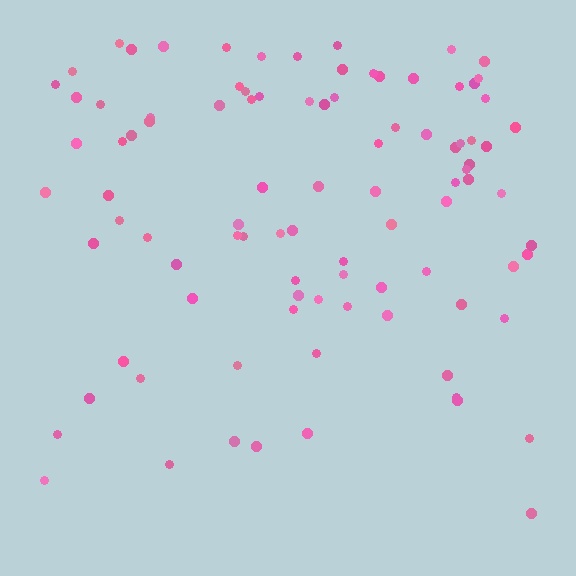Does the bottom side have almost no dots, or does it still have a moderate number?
Still a moderate number, just noticeably fewer than the top.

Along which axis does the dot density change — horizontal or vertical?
Vertical.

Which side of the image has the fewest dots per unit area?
The bottom.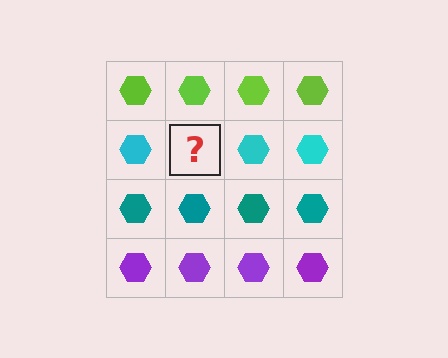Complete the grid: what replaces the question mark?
The question mark should be replaced with a cyan hexagon.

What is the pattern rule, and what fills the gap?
The rule is that each row has a consistent color. The gap should be filled with a cyan hexagon.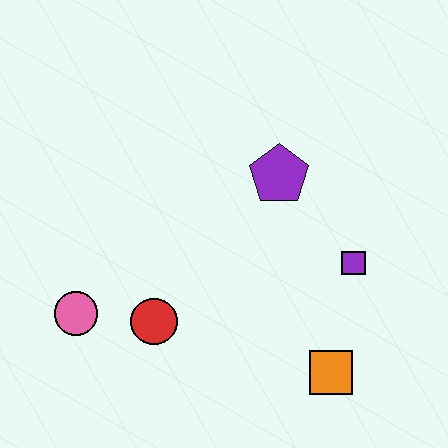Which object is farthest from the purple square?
The pink circle is farthest from the purple square.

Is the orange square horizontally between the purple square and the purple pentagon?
Yes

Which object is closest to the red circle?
The pink circle is closest to the red circle.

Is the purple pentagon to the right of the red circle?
Yes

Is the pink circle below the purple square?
Yes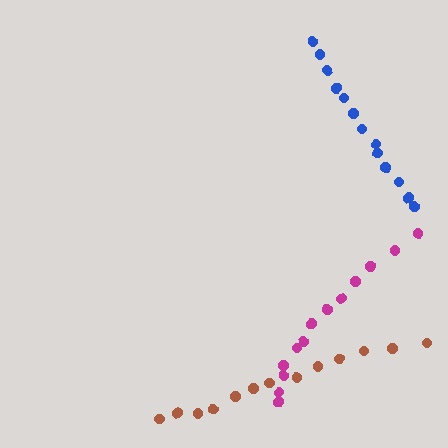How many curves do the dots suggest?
There are 3 distinct paths.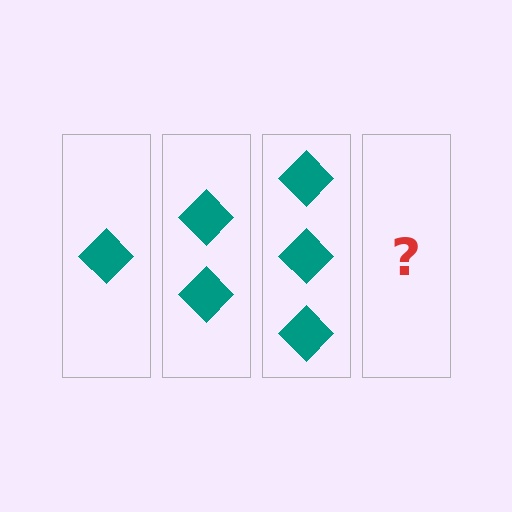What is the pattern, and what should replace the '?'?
The pattern is that each step adds one more diamond. The '?' should be 4 diamonds.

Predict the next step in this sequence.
The next step is 4 diamonds.